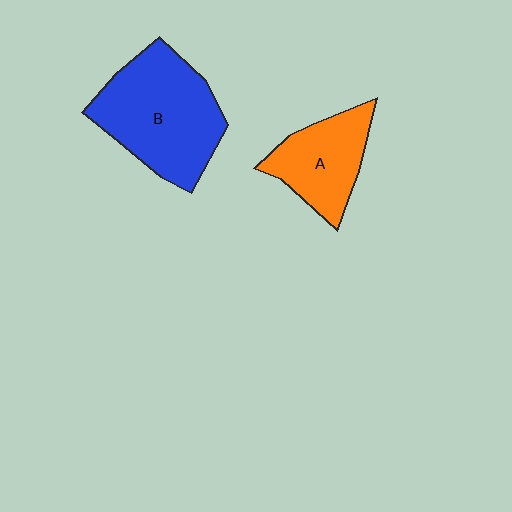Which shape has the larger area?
Shape B (blue).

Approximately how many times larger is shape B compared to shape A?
Approximately 1.7 times.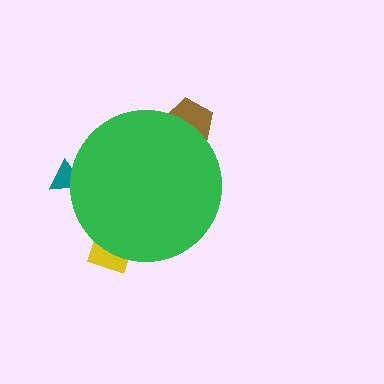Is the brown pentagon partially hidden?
Yes, the brown pentagon is partially hidden behind the green circle.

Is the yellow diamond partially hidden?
Yes, the yellow diamond is partially hidden behind the green circle.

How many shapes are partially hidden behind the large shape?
3 shapes are partially hidden.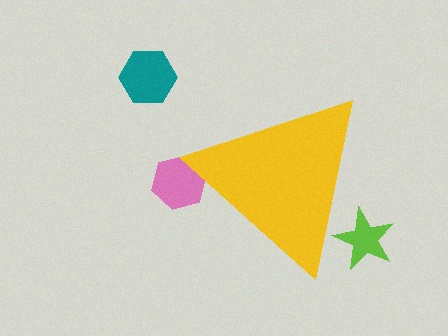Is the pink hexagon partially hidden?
Yes, the pink hexagon is partially hidden behind the yellow triangle.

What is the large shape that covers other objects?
A yellow triangle.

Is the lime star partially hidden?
Yes, the lime star is partially hidden behind the yellow triangle.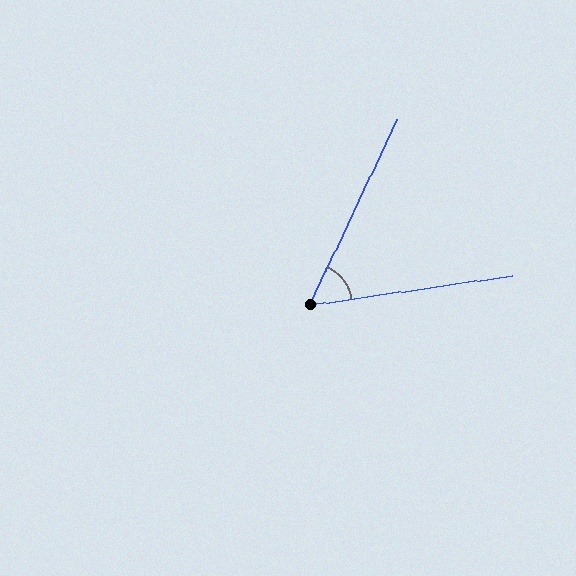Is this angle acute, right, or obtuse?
It is acute.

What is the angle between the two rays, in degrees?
Approximately 56 degrees.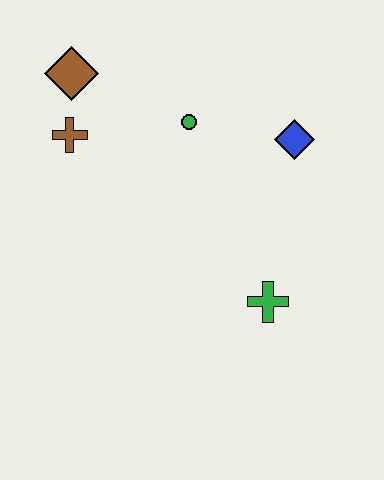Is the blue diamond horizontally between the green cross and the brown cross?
No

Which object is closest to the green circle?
The blue diamond is closest to the green circle.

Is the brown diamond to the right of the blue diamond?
No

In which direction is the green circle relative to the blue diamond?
The green circle is to the left of the blue diamond.